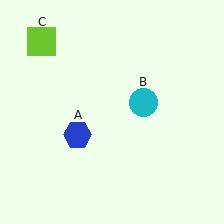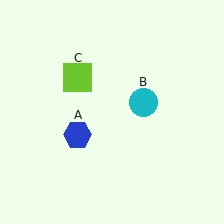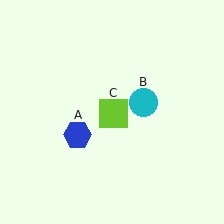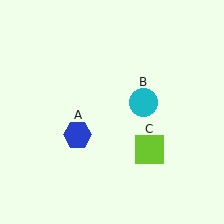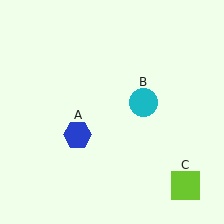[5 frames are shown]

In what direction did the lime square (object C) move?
The lime square (object C) moved down and to the right.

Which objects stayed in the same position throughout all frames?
Blue hexagon (object A) and cyan circle (object B) remained stationary.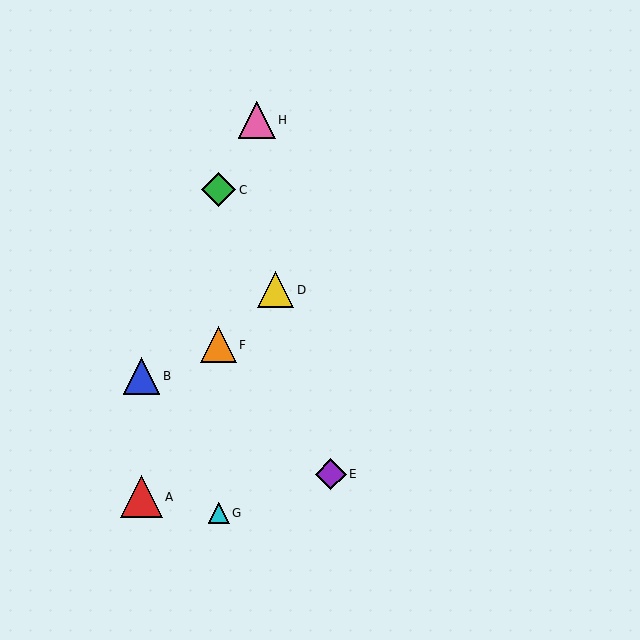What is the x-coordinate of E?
Object E is at x≈331.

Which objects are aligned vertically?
Objects C, F, G are aligned vertically.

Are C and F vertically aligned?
Yes, both are at x≈219.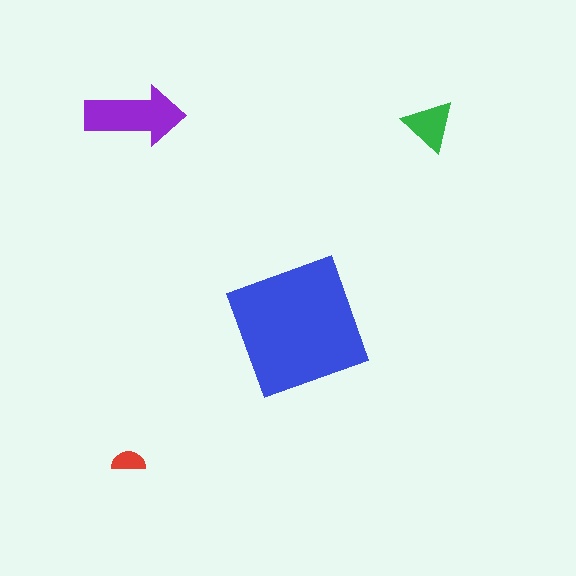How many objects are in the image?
There are 4 objects in the image.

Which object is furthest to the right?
The green triangle is rightmost.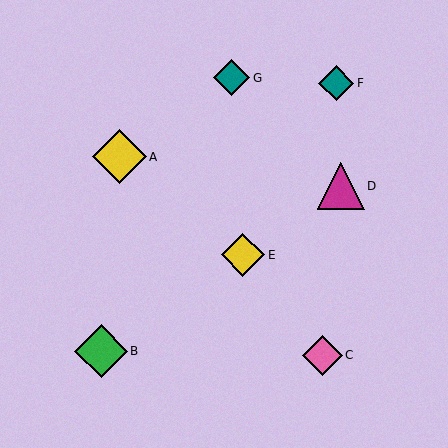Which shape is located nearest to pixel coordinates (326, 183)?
The magenta triangle (labeled D) at (341, 186) is nearest to that location.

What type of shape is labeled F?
Shape F is a teal diamond.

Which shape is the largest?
The yellow diamond (labeled A) is the largest.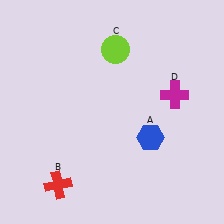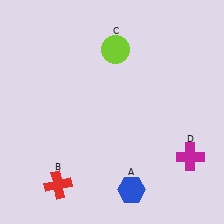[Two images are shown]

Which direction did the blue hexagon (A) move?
The blue hexagon (A) moved down.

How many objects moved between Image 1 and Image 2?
2 objects moved between the two images.